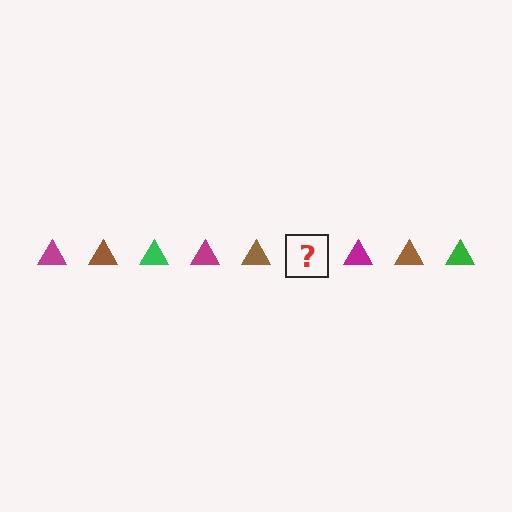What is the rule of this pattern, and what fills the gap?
The rule is that the pattern cycles through magenta, brown, green triangles. The gap should be filled with a green triangle.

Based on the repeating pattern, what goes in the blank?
The blank should be a green triangle.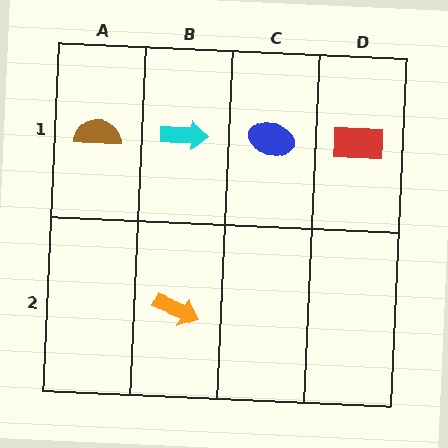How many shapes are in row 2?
1 shape.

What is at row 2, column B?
An orange arrow.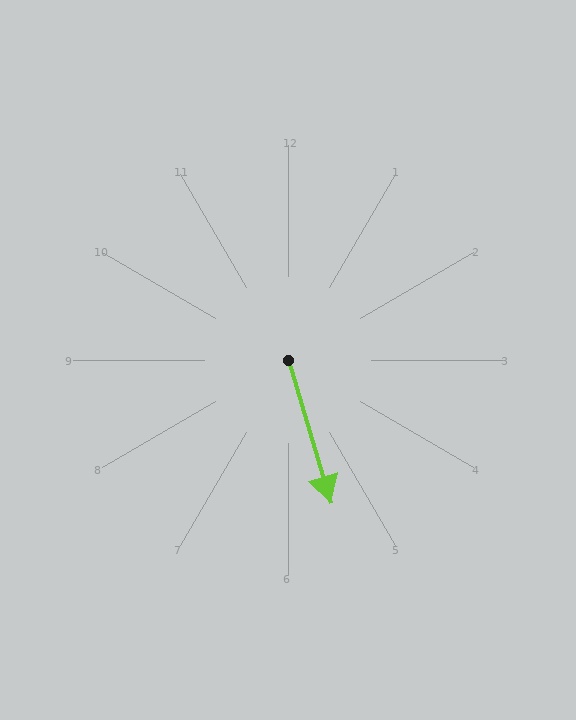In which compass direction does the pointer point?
South.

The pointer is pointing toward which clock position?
Roughly 5 o'clock.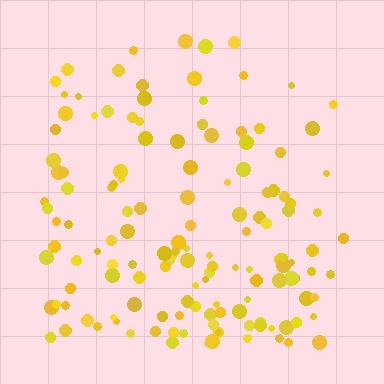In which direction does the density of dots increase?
From top to bottom, with the bottom side densest.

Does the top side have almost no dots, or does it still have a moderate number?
Still a moderate number, just noticeably fewer than the bottom.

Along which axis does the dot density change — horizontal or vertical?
Vertical.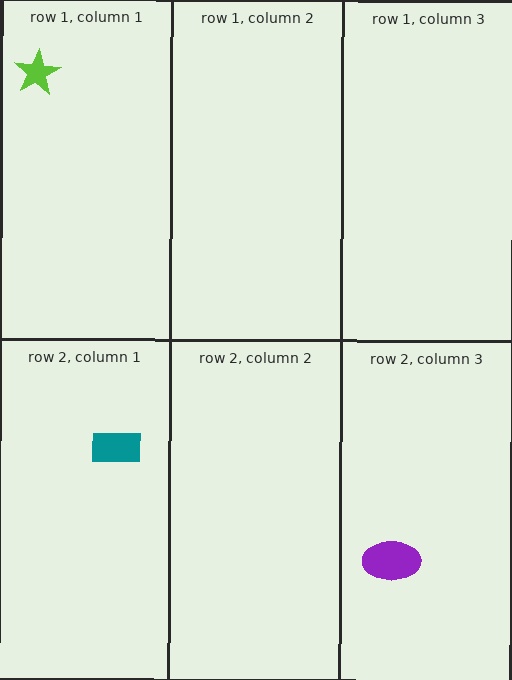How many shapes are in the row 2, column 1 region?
1.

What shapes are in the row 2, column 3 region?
The purple ellipse.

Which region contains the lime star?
The row 1, column 1 region.